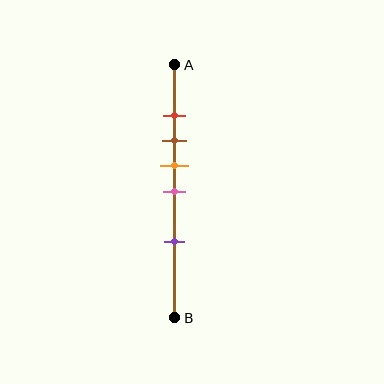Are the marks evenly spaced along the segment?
No, the marks are not evenly spaced.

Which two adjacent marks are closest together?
The red and brown marks are the closest adjacent pair.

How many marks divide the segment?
There are 5 marks dividing the segment.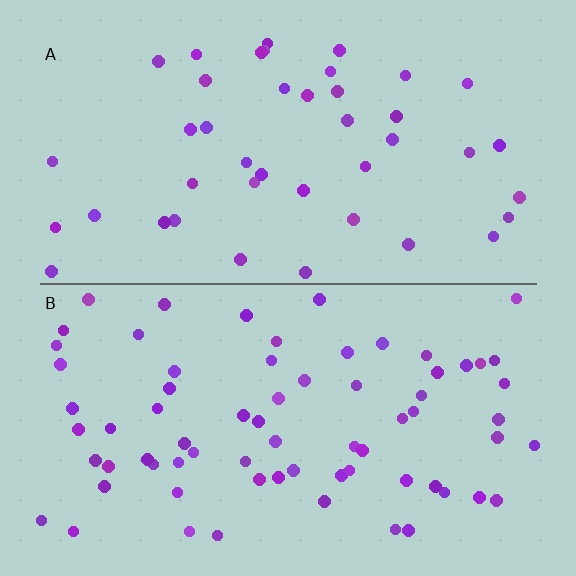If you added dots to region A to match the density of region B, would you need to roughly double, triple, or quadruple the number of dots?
Approximately double.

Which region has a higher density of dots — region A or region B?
B (the bottom).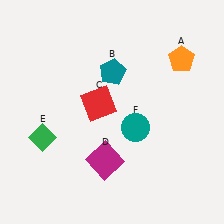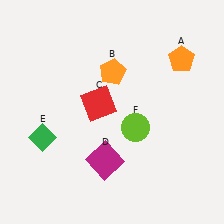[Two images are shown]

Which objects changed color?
B changed from teal to orange. F changed from teal to lime.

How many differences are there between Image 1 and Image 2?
There are 2 differences between the two images.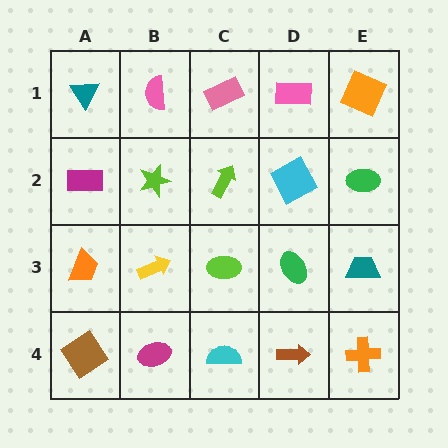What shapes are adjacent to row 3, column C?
A lime arrow (row 2, column C), a cyan semicircle (row 4, column C), a yellow arrow (row 3, column B), a green ellipse (row 3, column D).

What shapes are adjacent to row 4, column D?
A green ellipse (row 3, column D), a cyan semicircle (row 4, column C), an orange cross (row 4, column E).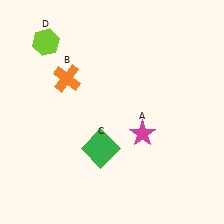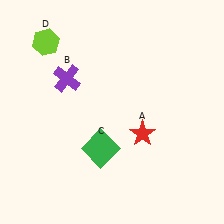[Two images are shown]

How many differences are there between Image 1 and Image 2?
There are 2 differences between the two images.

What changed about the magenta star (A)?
In Image 1, A is magenta. In Image 2, it changed to red.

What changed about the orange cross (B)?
In Image 1, B is orange. In Image 2, it changed to purple.